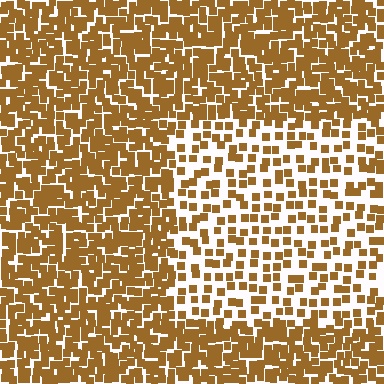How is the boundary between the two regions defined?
The boundary is defined by a change in element density (approximately 2.2x ratio). All elements are the same color, size, and shape.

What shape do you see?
I see a rectangle.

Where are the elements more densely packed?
The elements are more densely packed outside the rectangle boundary.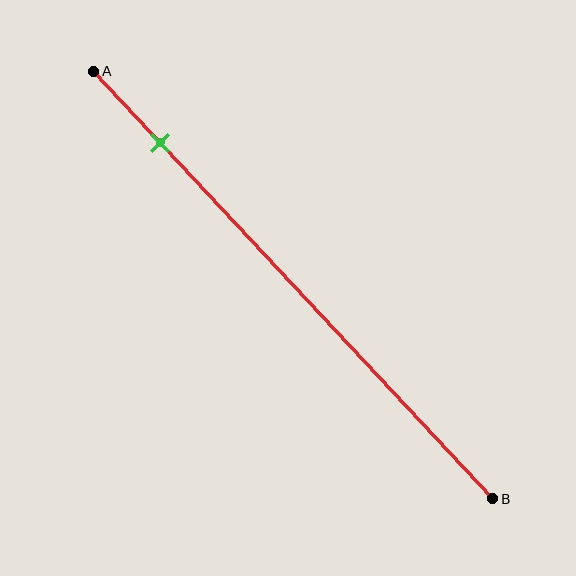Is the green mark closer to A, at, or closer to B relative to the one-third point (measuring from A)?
The green mark is closer to point A than the one-third point of segment AB.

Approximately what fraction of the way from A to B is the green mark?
The green mark is approximately 15% of the way from A to B.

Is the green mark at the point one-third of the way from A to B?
No, the mark is at about 15% from A, not at the 33% one-third point.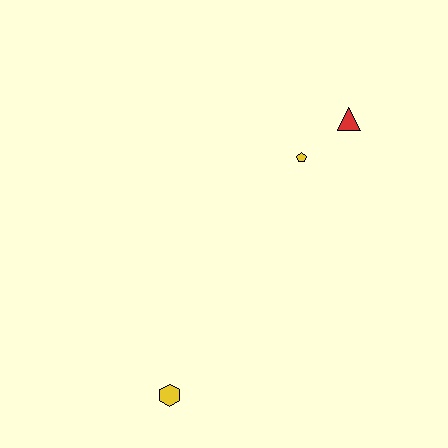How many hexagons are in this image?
There is 1 hexagon.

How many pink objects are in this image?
There are no pink objects.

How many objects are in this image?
There are 3 objects.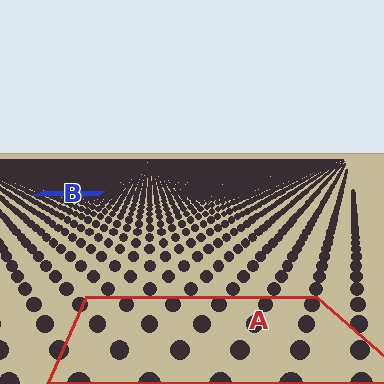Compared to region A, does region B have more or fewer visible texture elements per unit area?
Region B has more texture elements per unit area — they are packed more densely because it is farther away.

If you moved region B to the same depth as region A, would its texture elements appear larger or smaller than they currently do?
They would appear larger. At a closer depth, the same texture elements are projected at a bigger on-screen size.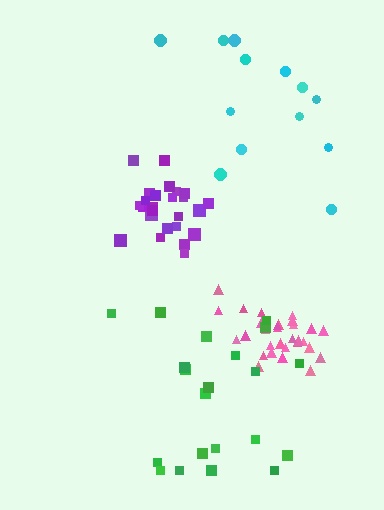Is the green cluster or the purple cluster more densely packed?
Purple.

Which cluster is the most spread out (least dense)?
Cyan.